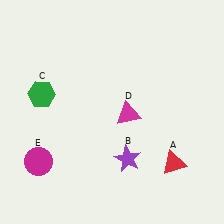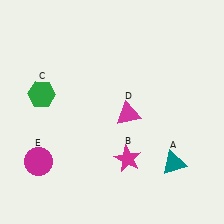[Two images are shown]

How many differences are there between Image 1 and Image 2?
There are 2 differences between the two images.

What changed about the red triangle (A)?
In Image 1, A is red. In Image 2, it changed to teal.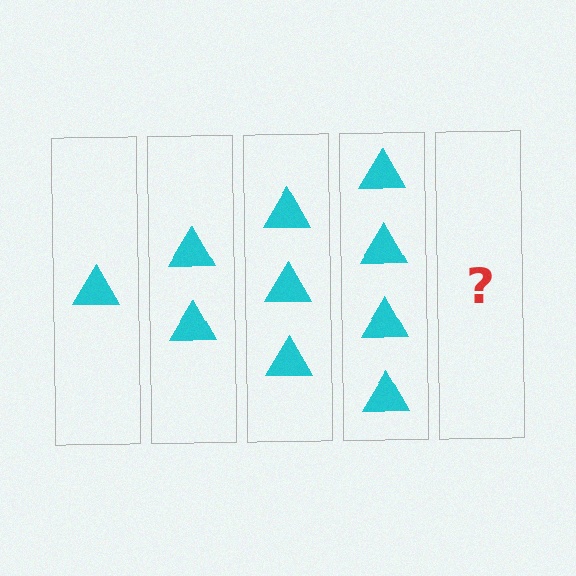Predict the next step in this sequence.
The next step is 5 triangles.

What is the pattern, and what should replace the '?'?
The pattern is that each step adds one more triangle. The '?' should be 5 triangles.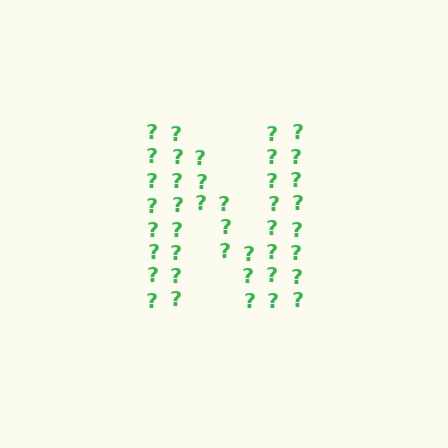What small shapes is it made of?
It is made of small question marks.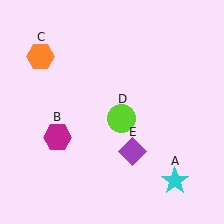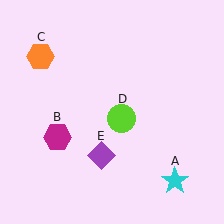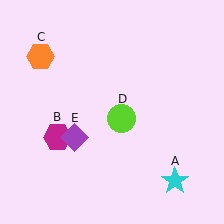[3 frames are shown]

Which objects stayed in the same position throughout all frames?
Cyan star (object A) and magenta hexagon (object B) and orange hexagon (object C) and lime circle (object D) remained stationary.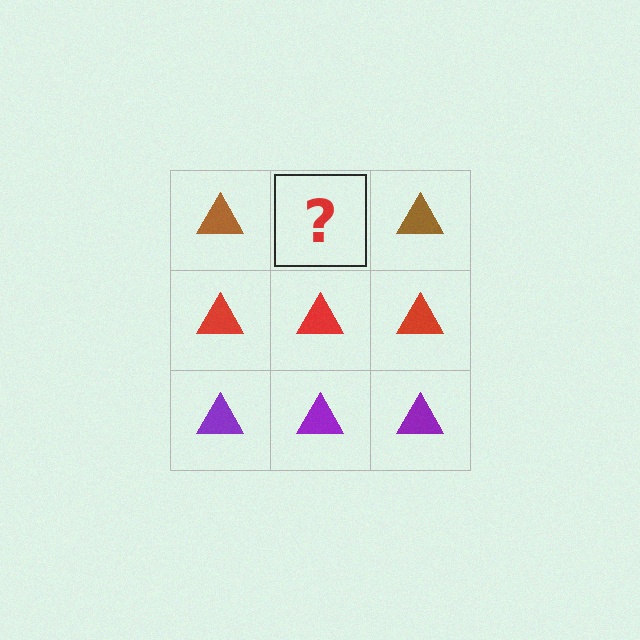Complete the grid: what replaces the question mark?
The question mark should be replaced with a brown triangle.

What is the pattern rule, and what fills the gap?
The rule is that each row has a consistent color. The gap should be filled with a brown triangle.